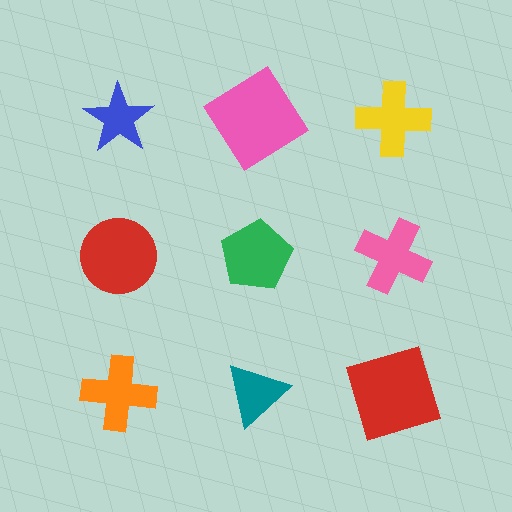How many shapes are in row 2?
3 shapes.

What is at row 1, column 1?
A blue star.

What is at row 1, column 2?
A pink diamond.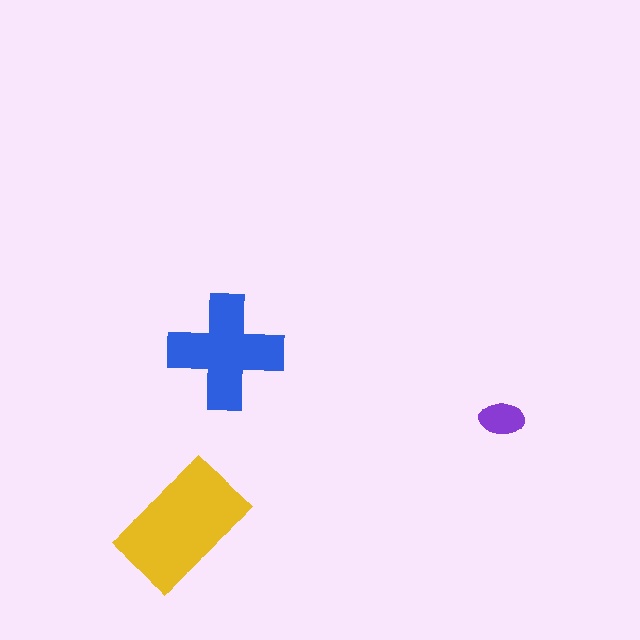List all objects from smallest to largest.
The purple ellipse, the blue cross, the yellow rectangle.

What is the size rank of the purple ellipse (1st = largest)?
3rd.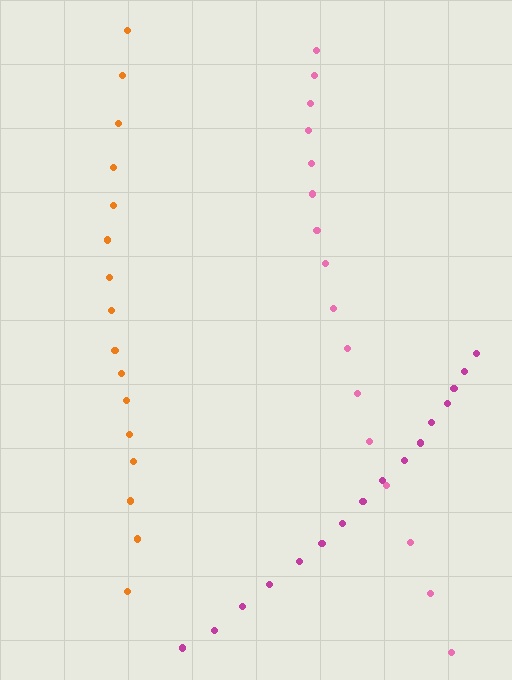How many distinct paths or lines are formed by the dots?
There are 3 distinct paths.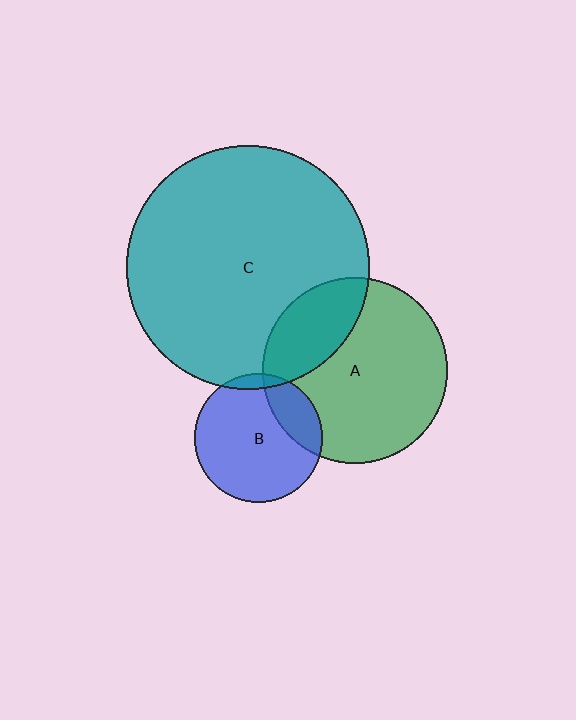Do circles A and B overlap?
Yes.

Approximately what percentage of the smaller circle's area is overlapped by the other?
Approximately 20%.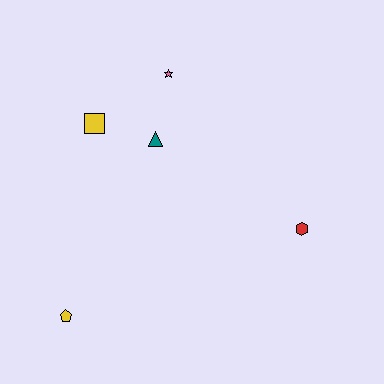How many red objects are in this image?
There is 1 red object.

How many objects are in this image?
There are 5 objects.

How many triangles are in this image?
There is 1 triangle.